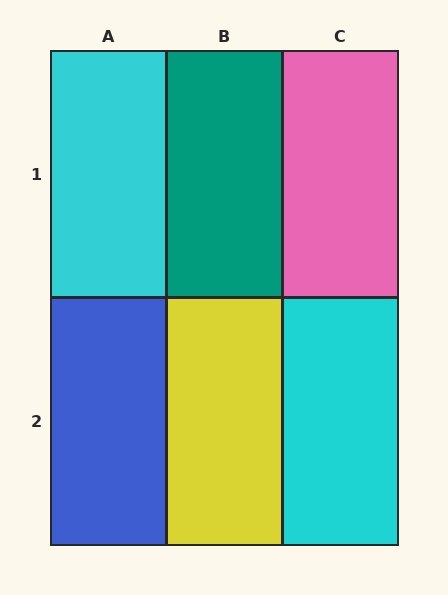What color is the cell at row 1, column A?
Cyan.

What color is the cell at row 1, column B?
Teal.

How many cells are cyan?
2 cells are cyan.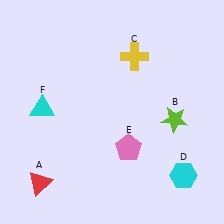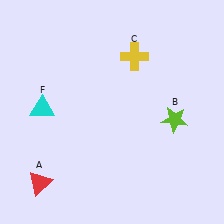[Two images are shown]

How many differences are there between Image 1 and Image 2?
There are 2 differences between the two images.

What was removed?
The pink pentagon (E), the cyan hexagon (D) were removed in Image 2.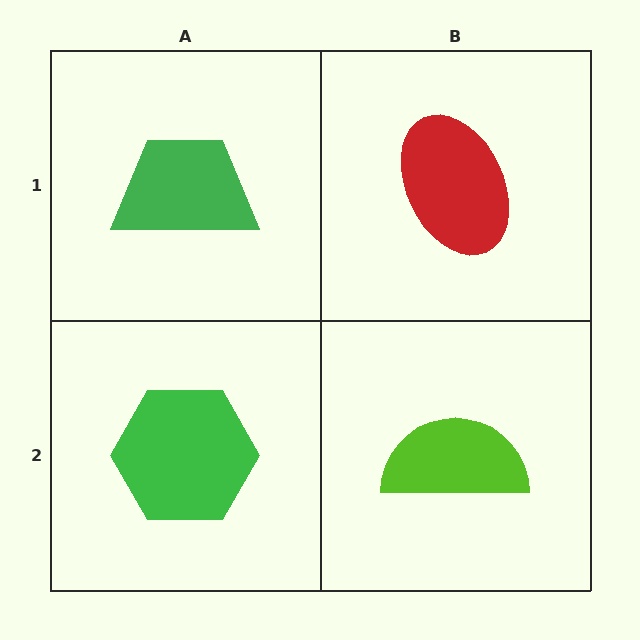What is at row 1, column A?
A green trapezoid.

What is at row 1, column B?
A red ellipse.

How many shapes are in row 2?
2 shapes.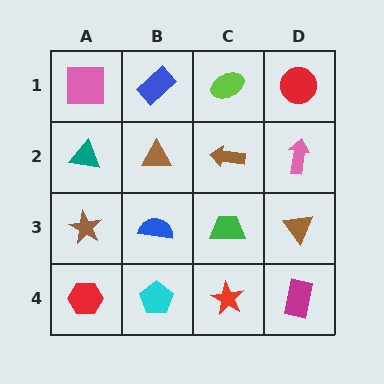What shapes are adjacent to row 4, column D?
A brown triangle (row 3, column D), a red star (row 4, column C).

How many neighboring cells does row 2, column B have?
4.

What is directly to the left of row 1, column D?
A lime ellipse.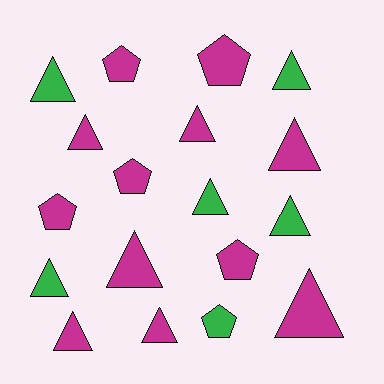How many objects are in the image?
There are 18 objects.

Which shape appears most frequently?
Triangle, with 12 objects.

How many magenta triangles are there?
There are 7 magenta triangles.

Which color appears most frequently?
Magenta, with 12 objects.